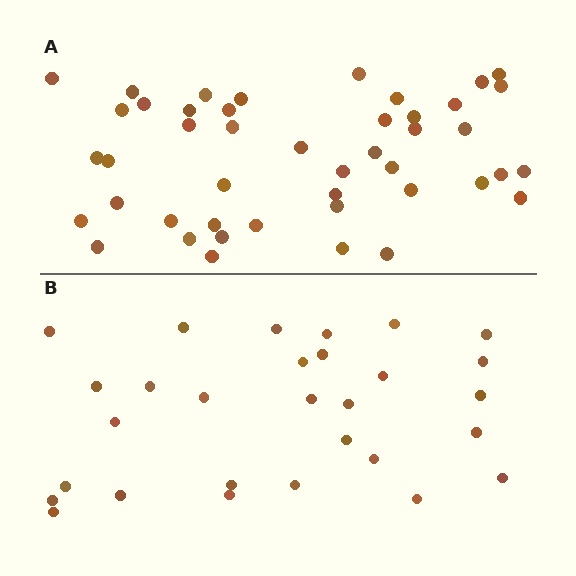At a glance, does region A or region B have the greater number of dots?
Region A (the top region) has more dots.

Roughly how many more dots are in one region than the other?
Region A has approximately 15 more dots than region B.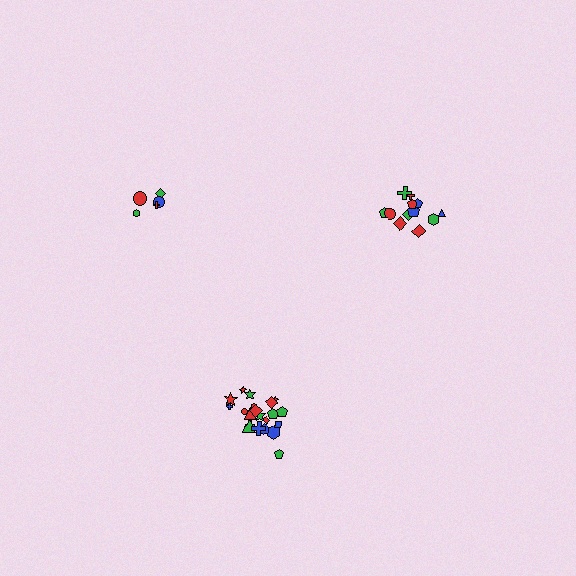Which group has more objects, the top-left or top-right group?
The top-right group.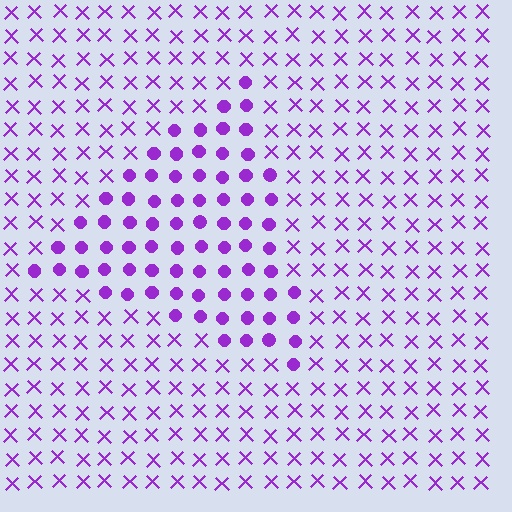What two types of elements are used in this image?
The image uses circles inside the triangle region and X marks outside it.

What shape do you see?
I see a triangle.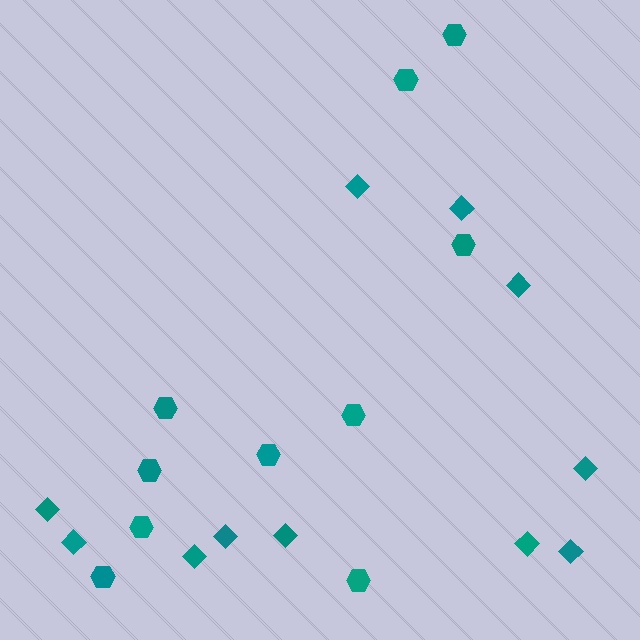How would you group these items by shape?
There are 2 groups: one group of diamonds (11) and one group of hexagons (10).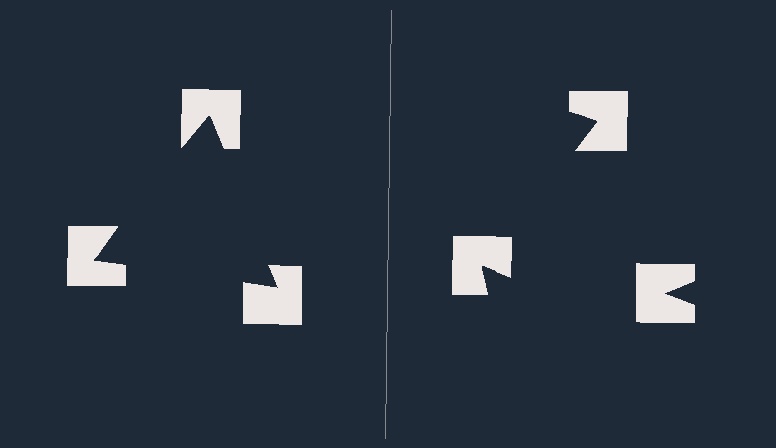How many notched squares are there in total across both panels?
6 — 3 on each side.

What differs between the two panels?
The notched squares are positioned identically on both sides; only the wedge orientations differ. On the left they align to a triangle; on the right they are misaligned.